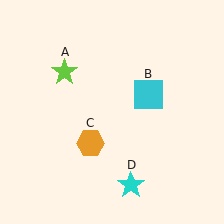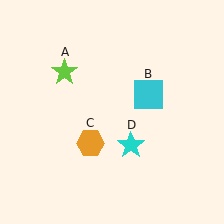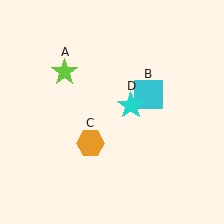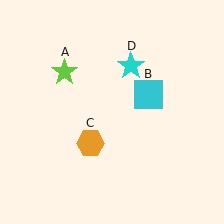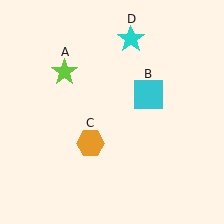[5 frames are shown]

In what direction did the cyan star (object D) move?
The cyan star (object D) moved up.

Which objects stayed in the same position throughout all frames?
Lime star (object A) and cyan square (object B) and orange hexagon (object C) remained stationary.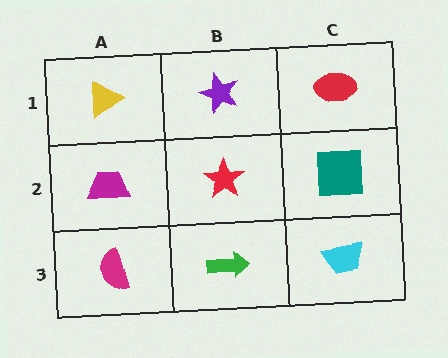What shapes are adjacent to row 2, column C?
A red ellipse (row 1, column C), a cyan trapezoid (row 3, column C), a red star (row 2, column B).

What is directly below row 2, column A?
A magenta semicircle.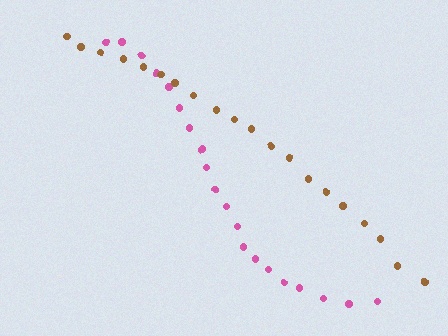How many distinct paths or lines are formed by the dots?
There are 2 distinct paths.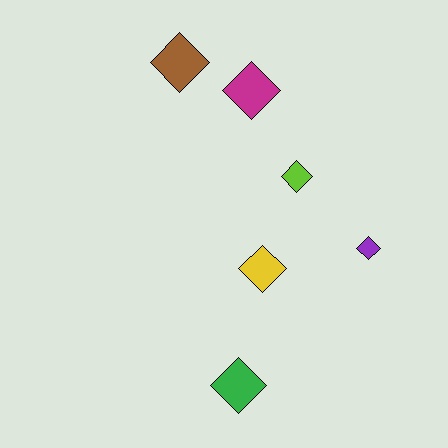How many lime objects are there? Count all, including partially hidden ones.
There is 1 lime object.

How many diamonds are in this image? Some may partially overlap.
There are 6 diamonds.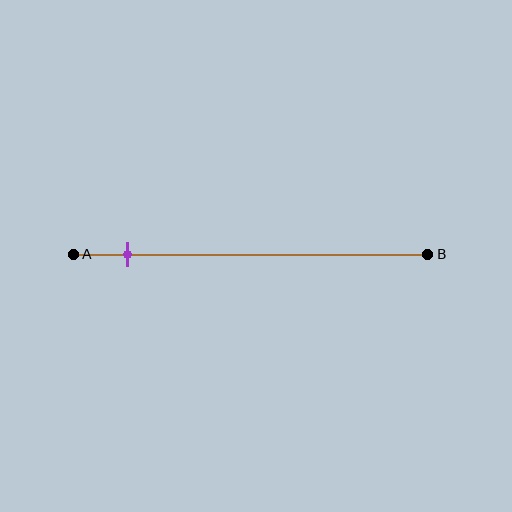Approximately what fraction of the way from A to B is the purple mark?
The purple mark is approximately 15% of the way from A to B.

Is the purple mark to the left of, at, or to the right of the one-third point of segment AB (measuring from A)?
The purple mark is to the left of the one-third point of segment AB.